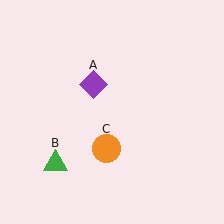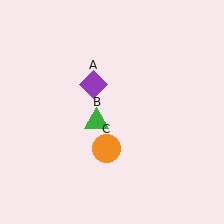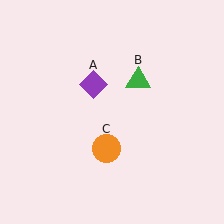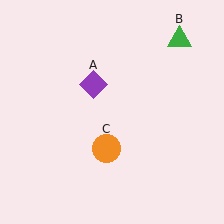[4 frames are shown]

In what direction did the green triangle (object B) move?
The green triangle (object B) moved up and to the right.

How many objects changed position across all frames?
1 object changed position: green triangle (object B).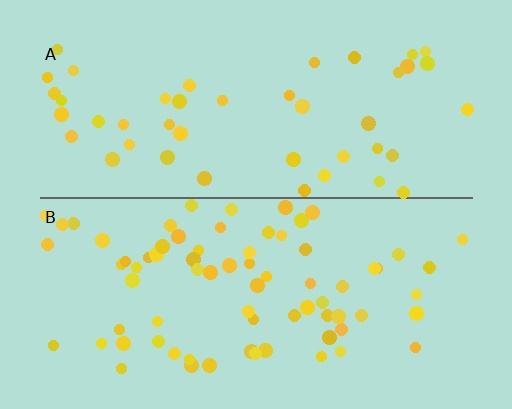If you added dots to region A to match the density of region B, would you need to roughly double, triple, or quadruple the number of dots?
Approximately double.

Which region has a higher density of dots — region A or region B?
B (the bottom).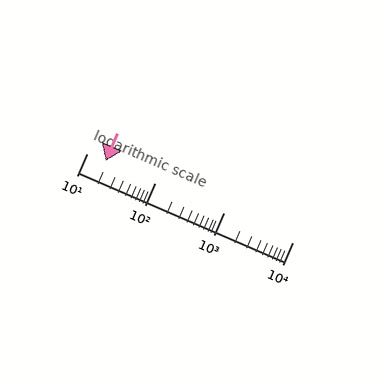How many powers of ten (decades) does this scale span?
The scale spans 3 decades, from 10 to 10000.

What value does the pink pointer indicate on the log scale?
The pointer indicates approximately 19.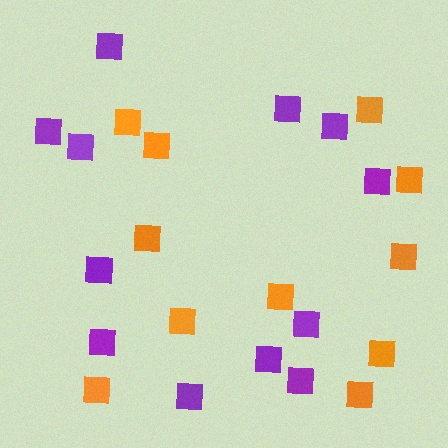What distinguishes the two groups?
There are 2 groups: one group of orange squares (11) and one group of purple squares (12).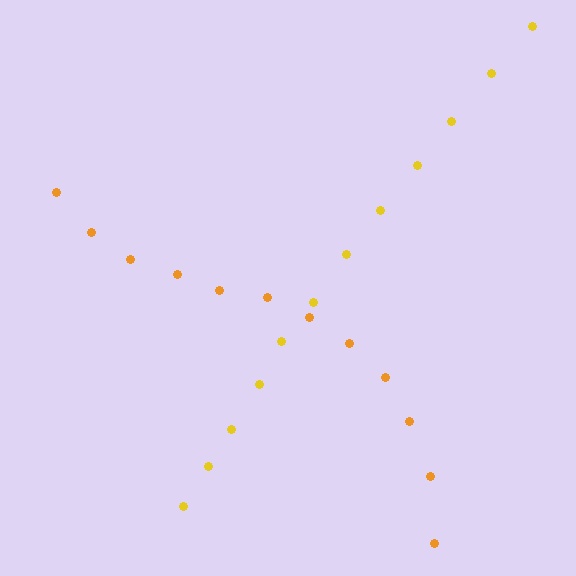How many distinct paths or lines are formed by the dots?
There are 2 distinct paths.